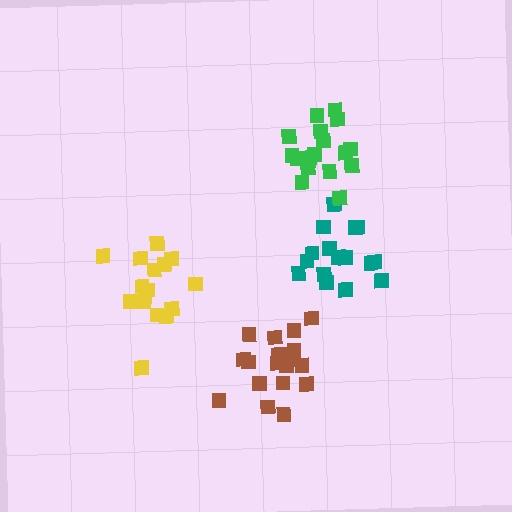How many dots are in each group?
Group 1: 16 dots, Group 2: 17 dots, Group 3: 18 dots, Group 4: 21 dots (72 total).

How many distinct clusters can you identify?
There are 4 distinct clusters.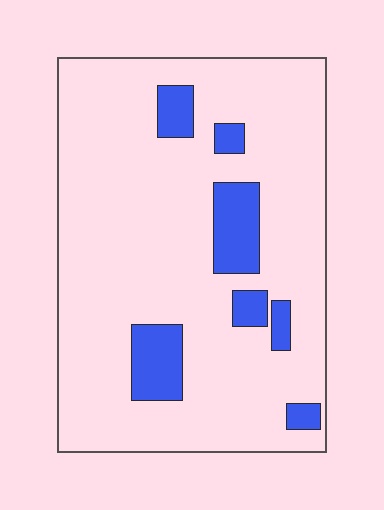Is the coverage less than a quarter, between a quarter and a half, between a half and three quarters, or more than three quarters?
Less than a quarter.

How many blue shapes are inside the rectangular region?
7.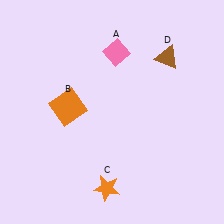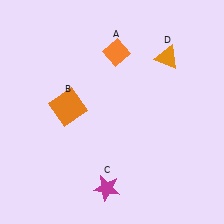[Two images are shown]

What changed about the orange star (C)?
In Image 1, C is orange. In Image 2, it changed to magenta.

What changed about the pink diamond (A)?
In Image 1, A is pink. In Image 2, it changed to orange.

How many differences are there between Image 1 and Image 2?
There are 3 differences between the two images.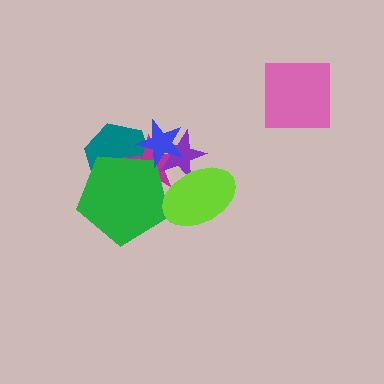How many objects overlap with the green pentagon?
4 objects overlap with the green pentagon.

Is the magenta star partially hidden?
Yes, it is partially covered by another shape.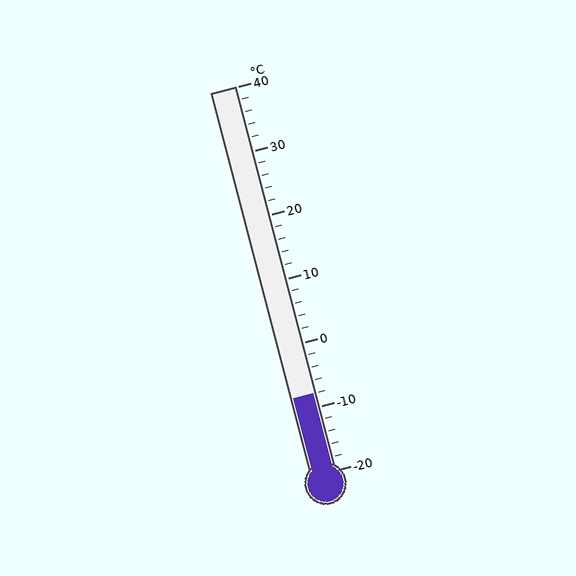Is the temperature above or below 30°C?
The temperature is below 30°C.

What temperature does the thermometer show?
The thermometer shows approximately -8°C.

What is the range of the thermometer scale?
The thermometer scale ranges from -20°C to 40°C.